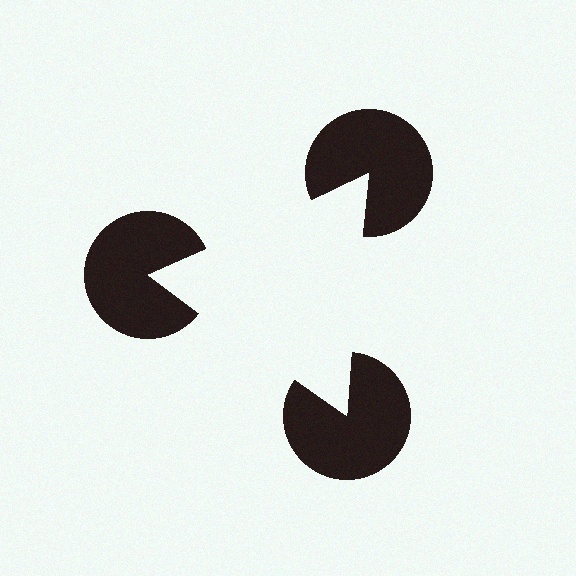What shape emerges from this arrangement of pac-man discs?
An illusory triangle — its edges are inferred from the aligned wedge cuts in the pac-man discs, not physically drawn.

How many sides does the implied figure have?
3 sides.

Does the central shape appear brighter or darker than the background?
It typically appears slightly brighter than the background, even though no actual brightness change is drawn.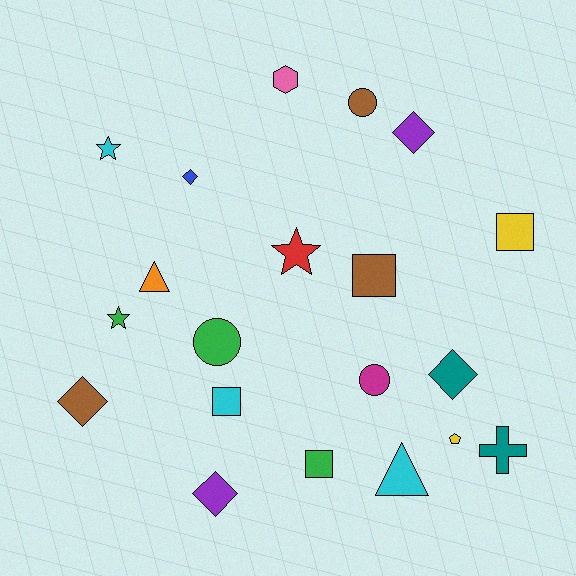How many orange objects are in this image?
There is 1 orange object.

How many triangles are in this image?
There are 2 triangles.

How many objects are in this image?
There are 20 objects.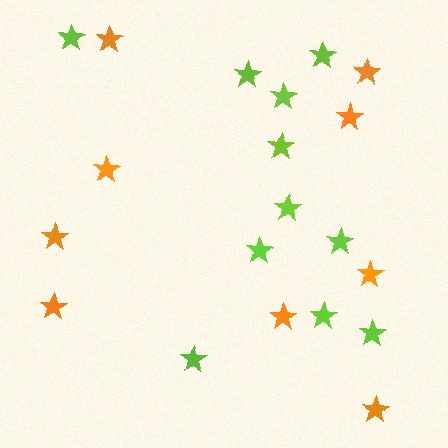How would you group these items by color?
There are 2 groups: one group of lime stars (11) and one group of orange stars (9).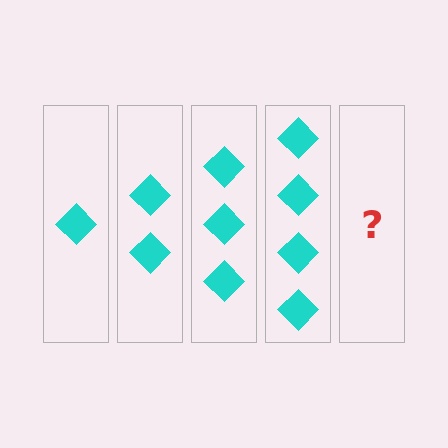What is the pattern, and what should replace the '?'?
The pattern is that each step adds one more diamond. The '?' should be 5 diamonds.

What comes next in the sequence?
The next element should be 5 diamonds.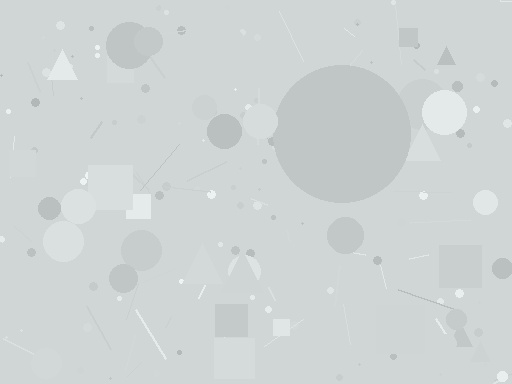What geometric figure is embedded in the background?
A circle is embedded in the background.